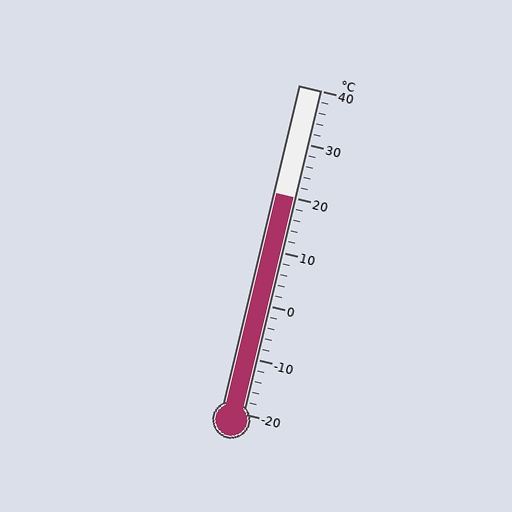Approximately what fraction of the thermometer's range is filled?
The thermometer is filled to approximately 65% of its range.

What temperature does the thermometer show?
The thermometer shows approximately 20°C.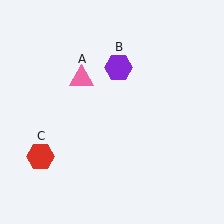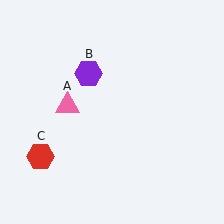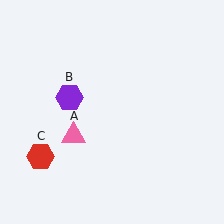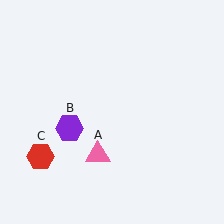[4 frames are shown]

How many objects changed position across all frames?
2 objects changed position: pink triangle (object A), purple hexagon (object B).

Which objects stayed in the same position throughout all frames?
Red hexagon (object C) remained stationary.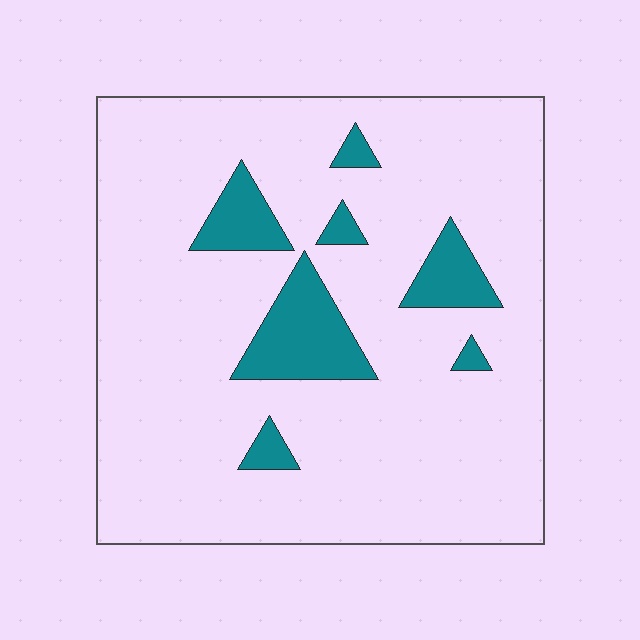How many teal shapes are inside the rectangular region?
7.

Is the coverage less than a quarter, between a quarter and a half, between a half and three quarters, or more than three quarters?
Less than a quarter.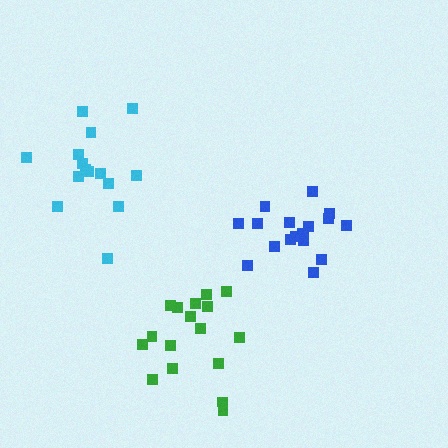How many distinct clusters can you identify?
There are 3 distinct clusters.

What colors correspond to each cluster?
The clusters are colored: cyan, green, blue.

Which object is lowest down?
The green cluster is bottommost.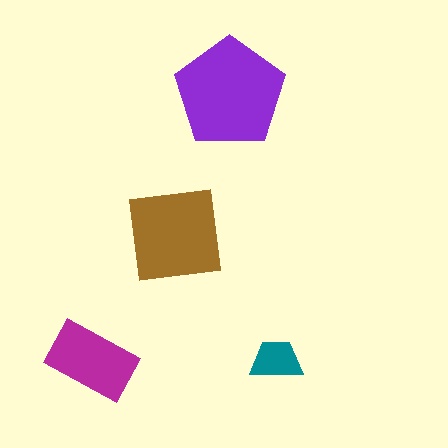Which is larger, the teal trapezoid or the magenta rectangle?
The magenta rectangle.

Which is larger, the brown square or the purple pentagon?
The purple pentagon.